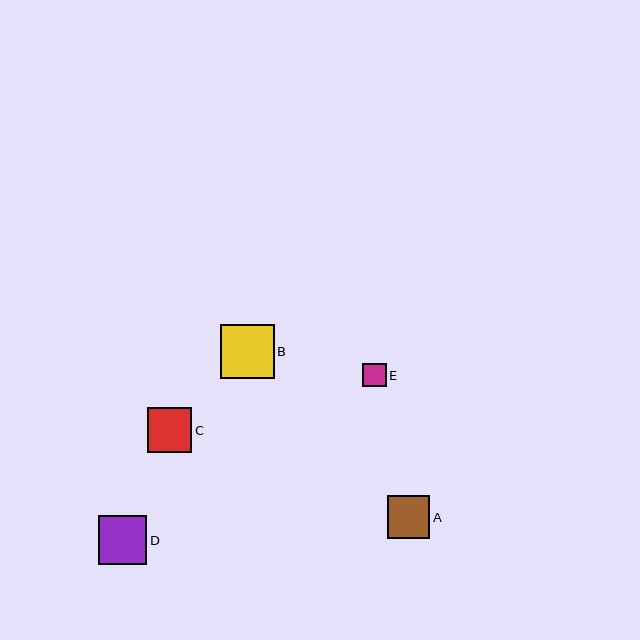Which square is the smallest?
Square E is the smallest with a size of approximately 24 pixels.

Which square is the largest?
Square B is the largest with a size of approximately 53 pixels.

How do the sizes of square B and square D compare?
Square B and square D are approximately the same size.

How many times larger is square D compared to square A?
Square D is approximately 1.1 times the size of square A.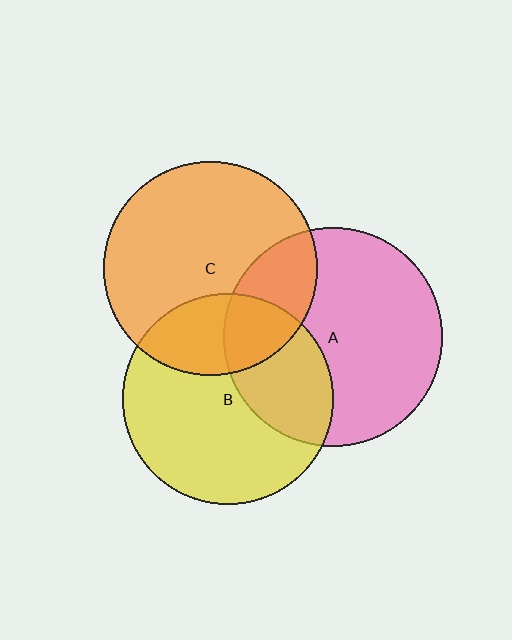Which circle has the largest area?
Circle A (pink).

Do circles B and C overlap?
Yes.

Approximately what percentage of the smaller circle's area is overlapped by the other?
Approximately 25%.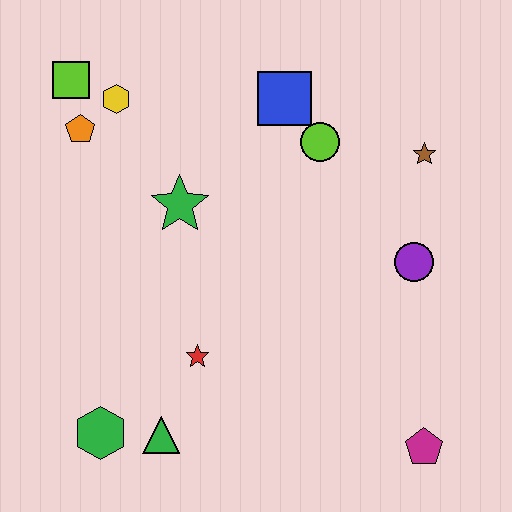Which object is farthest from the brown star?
The green hexagon is farthest from the brown star.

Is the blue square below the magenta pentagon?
No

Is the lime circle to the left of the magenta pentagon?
Yes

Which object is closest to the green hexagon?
The green triangle is closest to the green hexagon.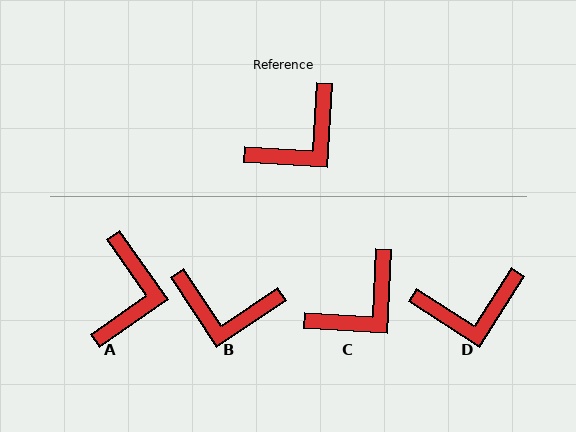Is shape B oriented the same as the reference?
No, it is off by about 53 degrees.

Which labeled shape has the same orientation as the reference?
C.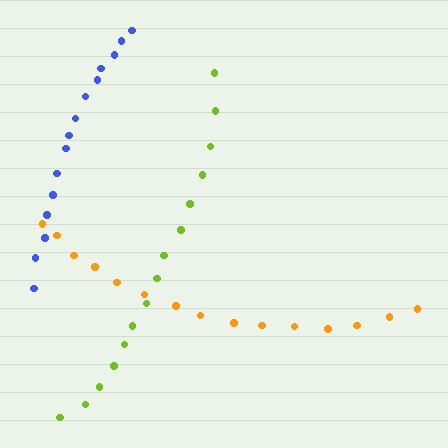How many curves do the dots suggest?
There are 3 distinct paths.